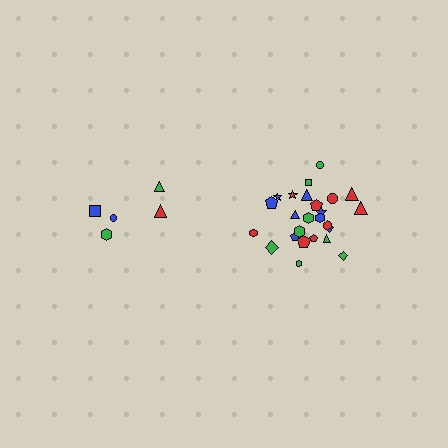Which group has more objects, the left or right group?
The right group.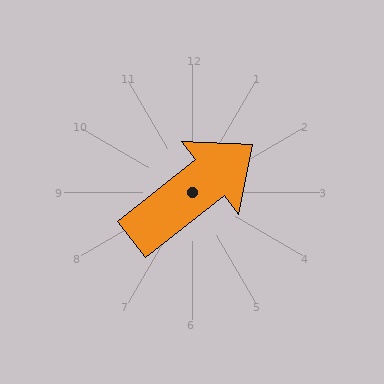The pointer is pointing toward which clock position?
Roughly 2 o'clock.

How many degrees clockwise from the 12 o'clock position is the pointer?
Approximately 52 degrees.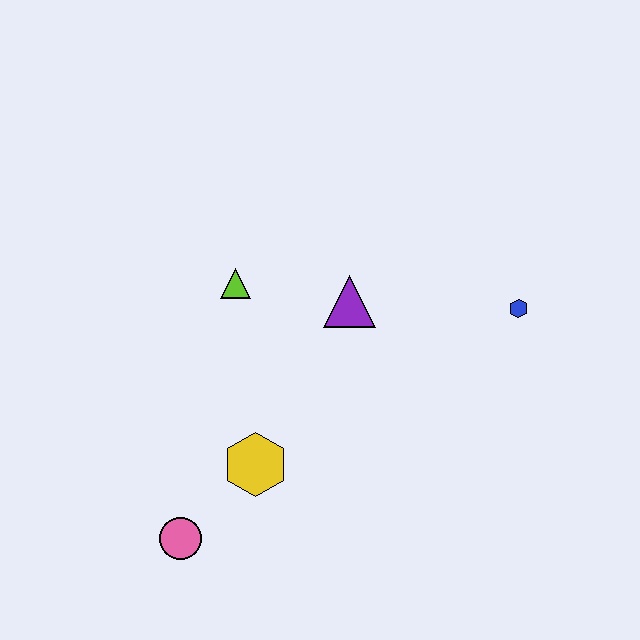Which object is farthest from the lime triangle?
The blue hexagon is farthest from the lime triangle.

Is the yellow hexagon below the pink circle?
No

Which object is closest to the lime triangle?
The purple triangle is closest to the lime triangle.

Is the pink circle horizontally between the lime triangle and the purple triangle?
No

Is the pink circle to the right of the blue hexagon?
No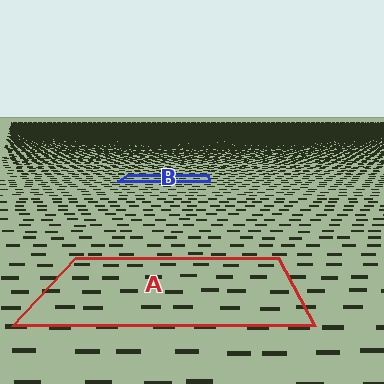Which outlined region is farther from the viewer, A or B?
Region B is farther from the viewer — the texture elements inside it appear smaller and more densely packed.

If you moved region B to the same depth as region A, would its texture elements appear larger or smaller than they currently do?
They would appear larger. At a closer depth, the same texture elements are projected at a bigger on-screen size.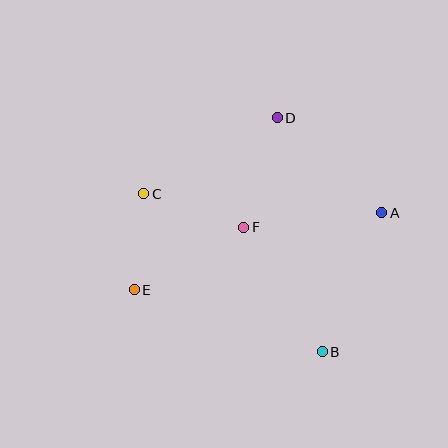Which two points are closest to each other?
Points C and E are closest to each other.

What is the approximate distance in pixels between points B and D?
The distance between B and D is approximately 238 pixels.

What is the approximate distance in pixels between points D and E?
The distance between D and E is approximately 224 pixels.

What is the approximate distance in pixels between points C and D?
The distance between C and D is approximately 154 pixels.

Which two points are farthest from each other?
Points A and E are farthest from each other.